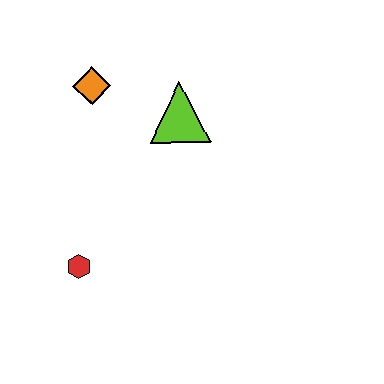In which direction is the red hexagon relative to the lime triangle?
The red hexagon is below the lime triangle.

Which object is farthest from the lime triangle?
The red hexagon is farthest from the lime triangle.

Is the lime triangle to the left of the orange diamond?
No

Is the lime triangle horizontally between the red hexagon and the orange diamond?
No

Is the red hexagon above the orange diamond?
No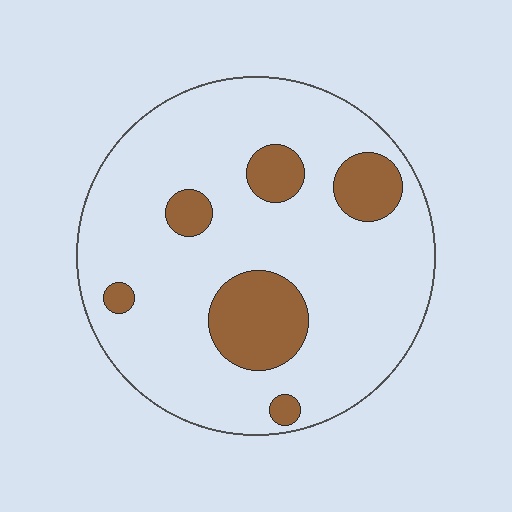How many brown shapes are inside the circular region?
6.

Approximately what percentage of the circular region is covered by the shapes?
Approximately 20%.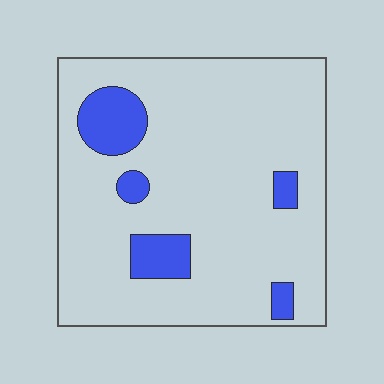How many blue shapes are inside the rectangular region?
5.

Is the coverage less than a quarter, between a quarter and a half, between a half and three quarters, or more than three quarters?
Less than a quarter.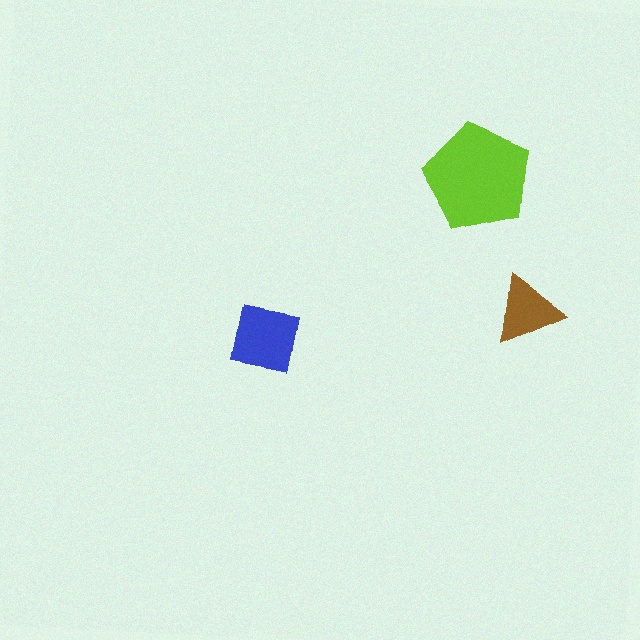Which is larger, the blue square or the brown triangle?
The blue square.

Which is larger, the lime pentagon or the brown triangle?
The lime pentagon.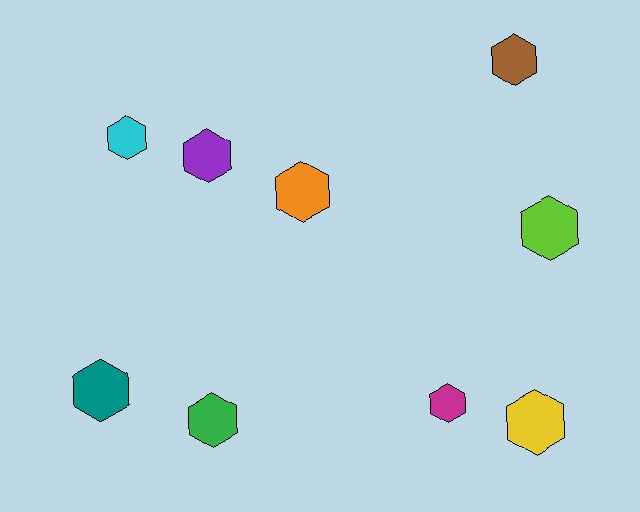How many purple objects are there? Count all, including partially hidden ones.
There is 1 purple object.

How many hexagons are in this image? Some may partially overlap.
There are 9 hexagons.